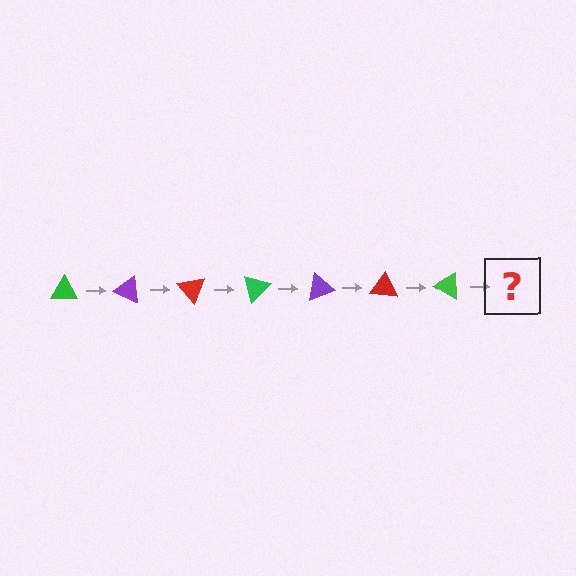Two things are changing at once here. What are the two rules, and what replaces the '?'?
The two rules are that it rotates 25 degrees each step and the color cycles through green, purple, and red. The '?' should be a purple triangle, rotated 175 degrees from the start.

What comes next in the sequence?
The next element should be a purple triangle, rotated 175 degrees from the start.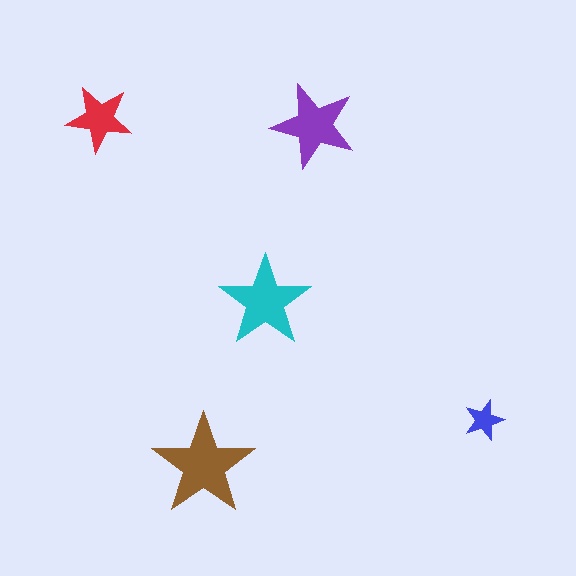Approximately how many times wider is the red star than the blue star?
About 1.5 times wider.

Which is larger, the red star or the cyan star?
The cyan one.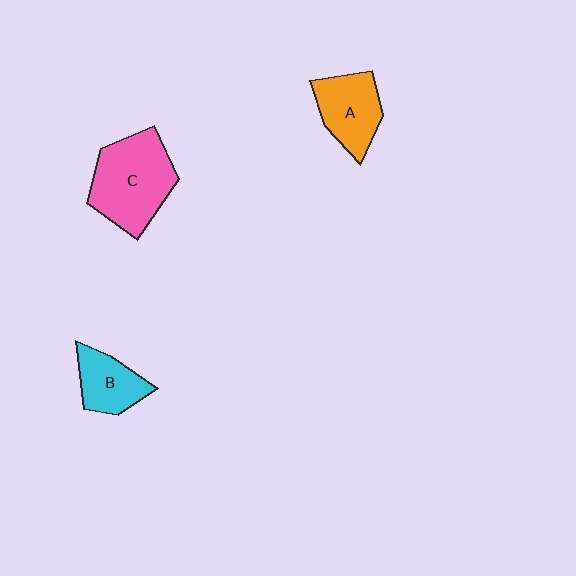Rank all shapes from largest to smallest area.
From largest to smallest: C (pink), A (orange), B (cyan).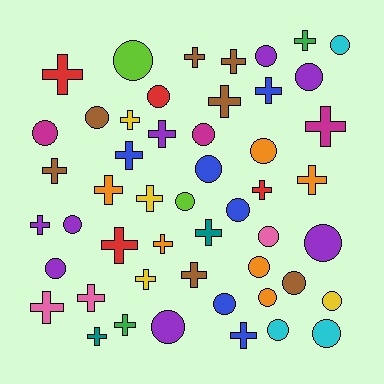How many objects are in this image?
There are 50 objects.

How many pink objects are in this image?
There are 3 pink objects.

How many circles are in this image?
There are 24 circles.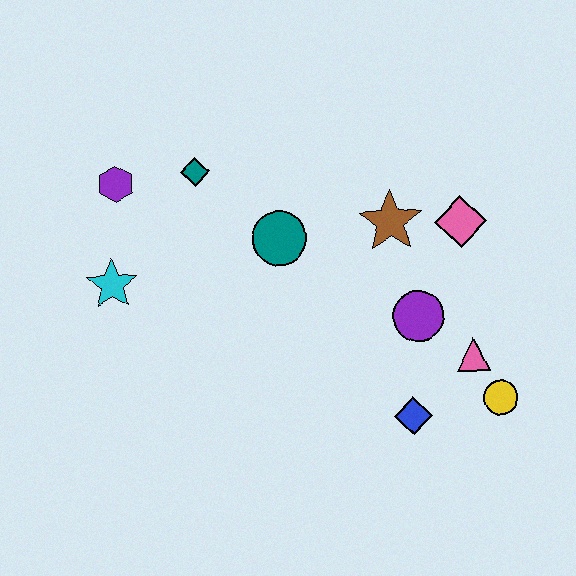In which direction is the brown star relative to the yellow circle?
The brown star is above the yellow circle.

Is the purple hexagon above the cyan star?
Yes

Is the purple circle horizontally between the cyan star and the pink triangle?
Yes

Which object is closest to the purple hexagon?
The teal diamond is closest to the purple hexagon.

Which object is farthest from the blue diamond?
The purple hexagon is farthest from the blue diamond.